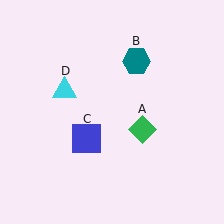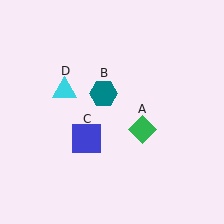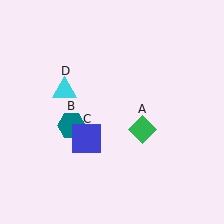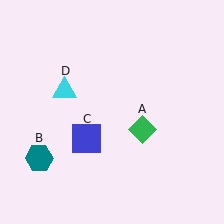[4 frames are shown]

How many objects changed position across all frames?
1 object changed position: teal hexagon (object B).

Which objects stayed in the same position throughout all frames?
Green diamond (object A) and blue square (object C) and cyan triangle (object D) remained stationary.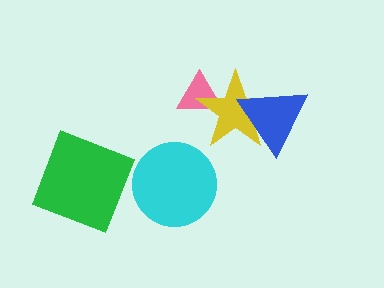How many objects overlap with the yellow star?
2 objects overlap with the yellow star.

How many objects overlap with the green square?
0 objects overlap with the green square.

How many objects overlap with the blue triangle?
1 object overlaps with the blue triangle.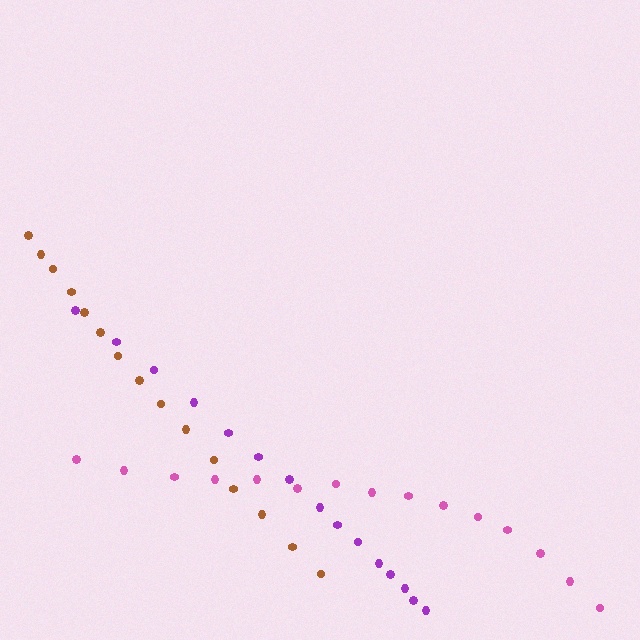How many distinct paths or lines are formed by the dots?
There are 3 distinct paths.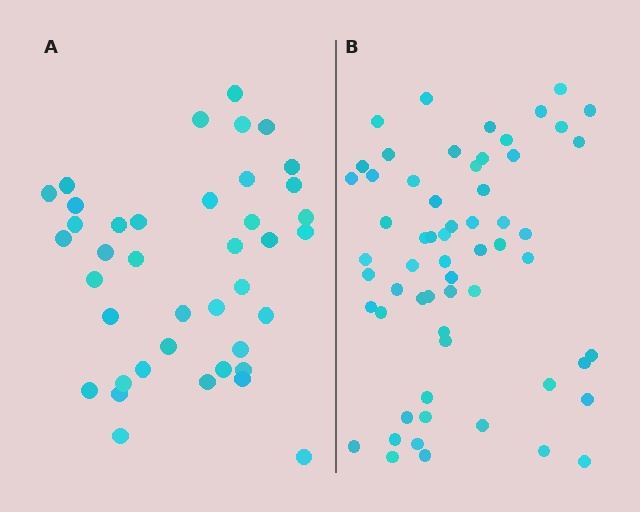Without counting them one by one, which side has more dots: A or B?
Region B (the right region) has more dots.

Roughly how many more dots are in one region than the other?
Region B has approximately 20 more dots than region A.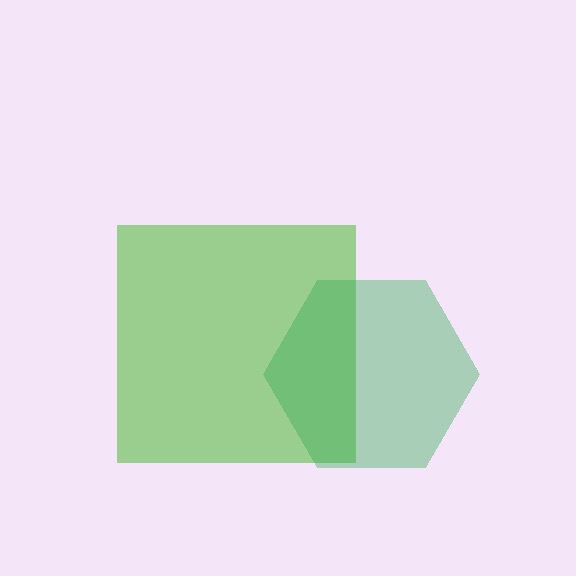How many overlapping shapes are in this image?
There are 2 overlapping shapes in the image.